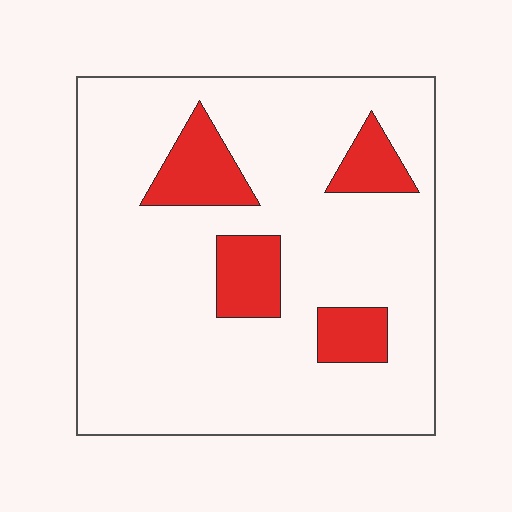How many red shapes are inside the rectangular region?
4.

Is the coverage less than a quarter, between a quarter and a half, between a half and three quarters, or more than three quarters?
Less than a quarter.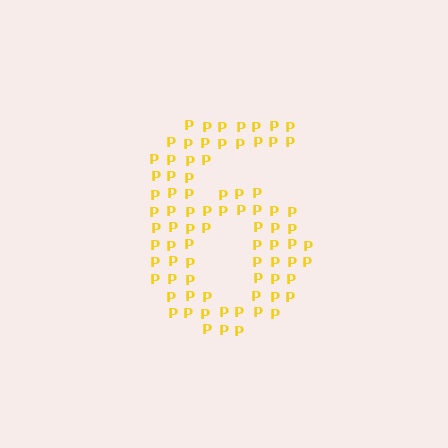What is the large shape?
The large shape is the digit 6.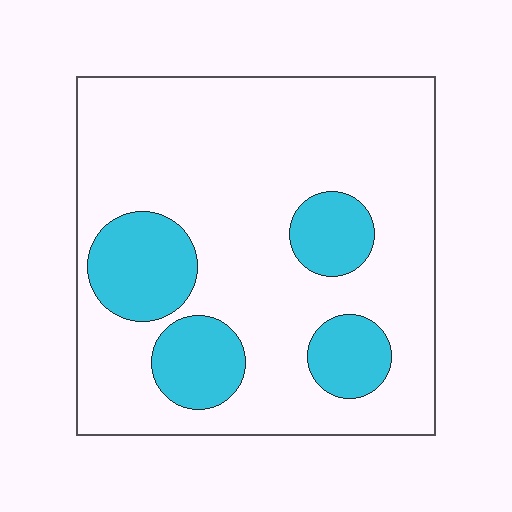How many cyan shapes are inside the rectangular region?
4.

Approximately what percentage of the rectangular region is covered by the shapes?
Approximately 20%.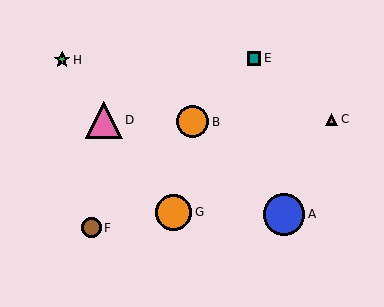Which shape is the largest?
The blue circle (labeled A) is the largest.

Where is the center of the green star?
The center of the green star is at (62, 60).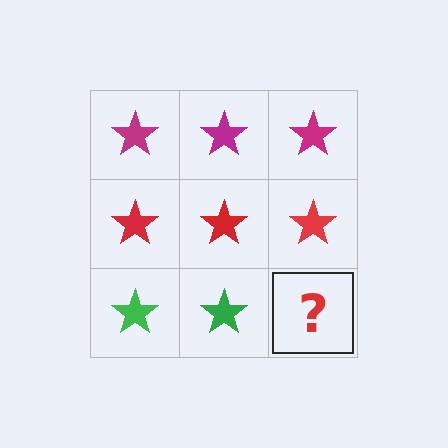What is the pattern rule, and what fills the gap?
The rule is that each row has a consistent color. The gap should be filled with a green star.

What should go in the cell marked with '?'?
The missing cell should contain a green star.